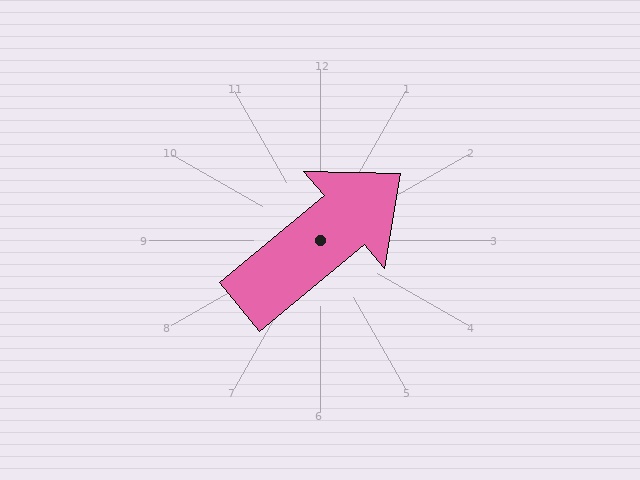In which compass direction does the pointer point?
Northeast.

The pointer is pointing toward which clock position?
Roughly 2 o'clock.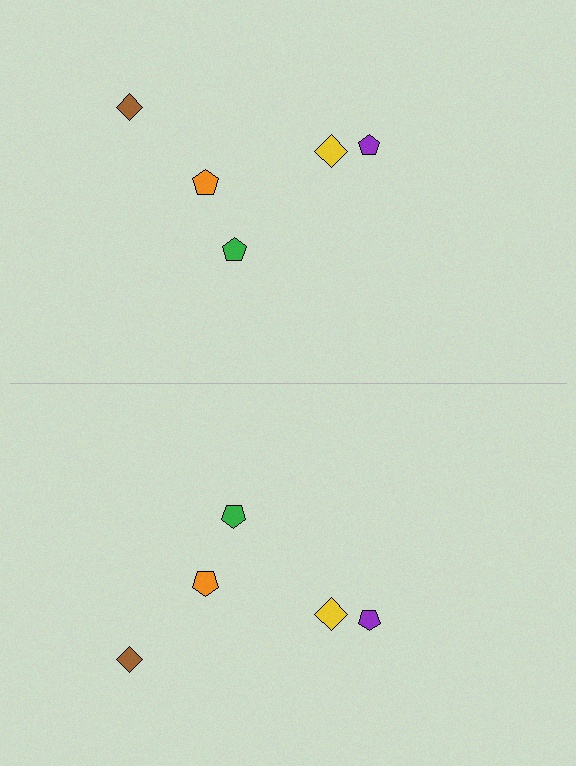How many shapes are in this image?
There are 10 shapes in this image.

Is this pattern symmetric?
Yes, this pattern has bilateral (reflection) symmetry.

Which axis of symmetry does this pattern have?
The pattern has a horizontal axis of symmetry running through the center of the image.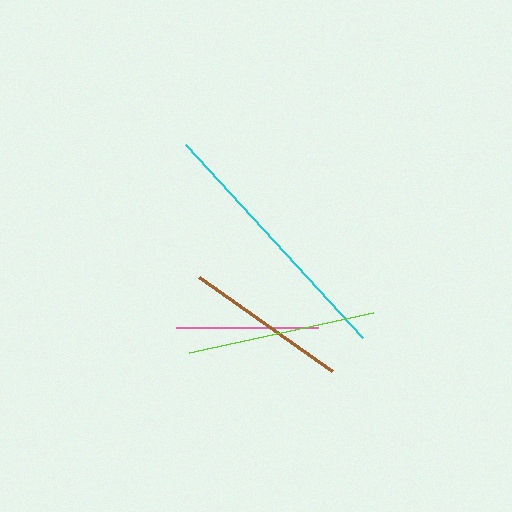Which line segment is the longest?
The cyan line is the longest at approximately 262 pixels.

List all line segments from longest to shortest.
From longest to shortest: cyan, lime, brown, pink.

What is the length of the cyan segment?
The cyan segment is approximately 262 pixels long.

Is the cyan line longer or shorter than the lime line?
The cyan line is longer than the lime line.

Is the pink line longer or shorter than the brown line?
The brown line is longer than the pink line.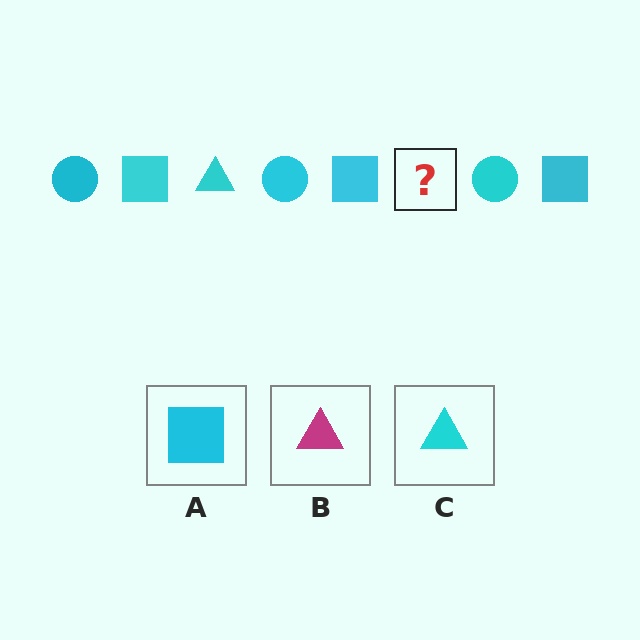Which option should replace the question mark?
Option C.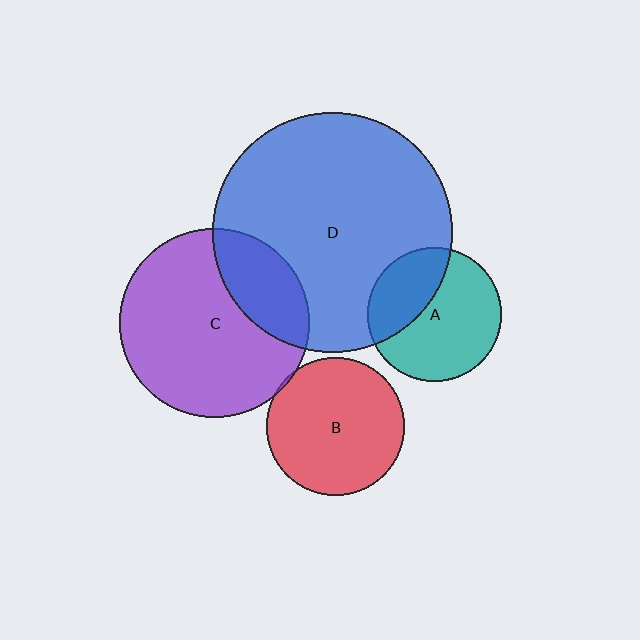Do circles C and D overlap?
Yes.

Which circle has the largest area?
Circle D (blue).